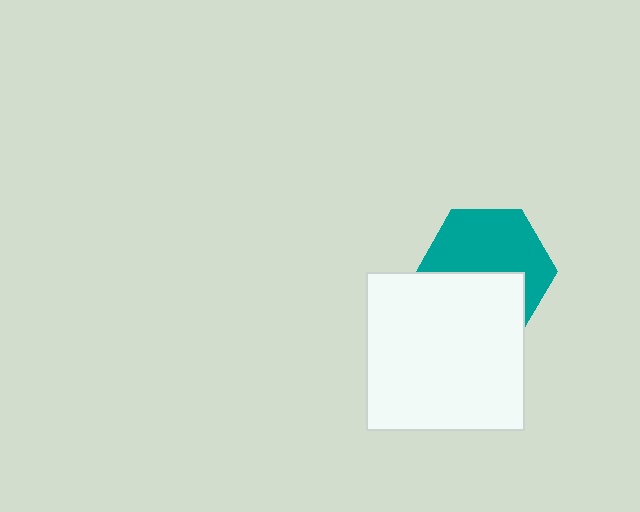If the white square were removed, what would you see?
You would see the complete teal hexagon.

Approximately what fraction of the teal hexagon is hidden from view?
Roughly 43% of the teal hexagon is hidden behind the white square.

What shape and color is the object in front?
The object in front is a white square.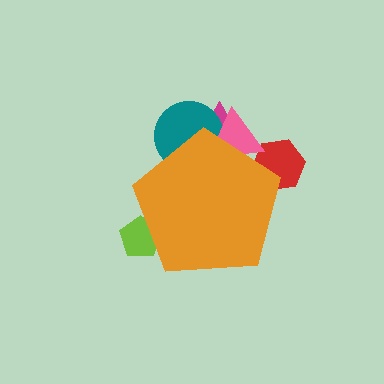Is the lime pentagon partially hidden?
Yes, the lime pentagon is partially hidden behind the orange pentagon.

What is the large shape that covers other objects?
An orange pentagon.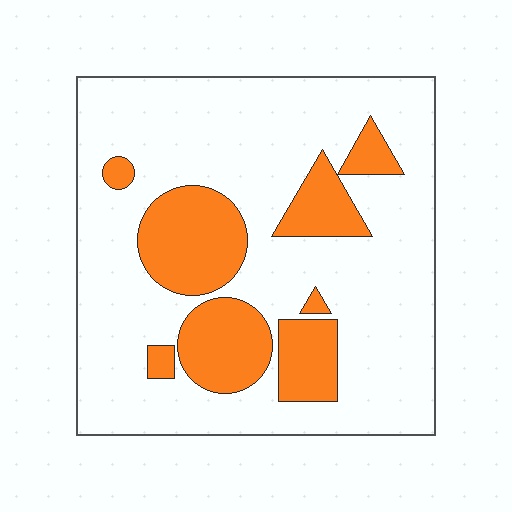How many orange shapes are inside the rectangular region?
8.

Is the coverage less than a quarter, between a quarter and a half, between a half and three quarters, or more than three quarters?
Less than a quarter.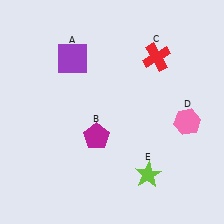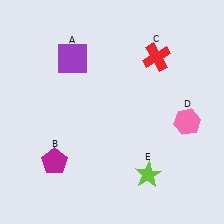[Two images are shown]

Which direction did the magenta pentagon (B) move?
The magenta pentagon (B) moved left.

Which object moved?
The magenta pentagon (B) moved left.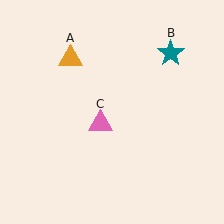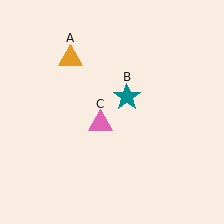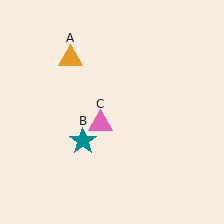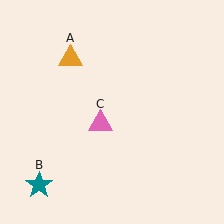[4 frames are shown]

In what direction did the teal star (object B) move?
The teal star (object B) moved down and to the left.